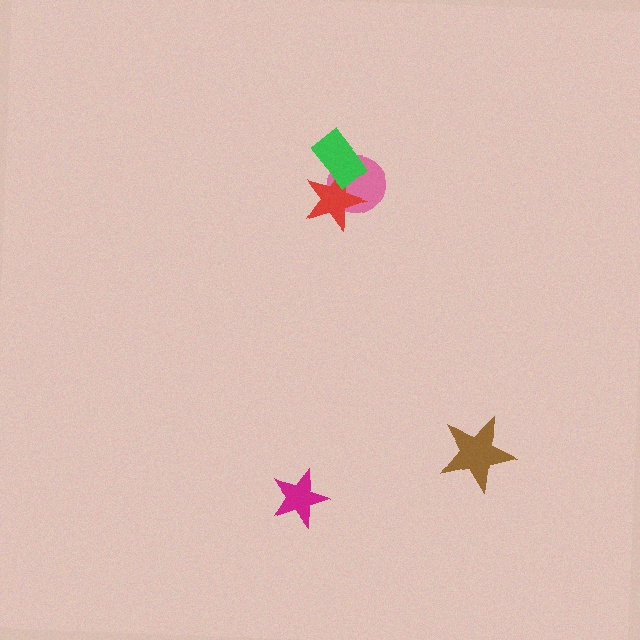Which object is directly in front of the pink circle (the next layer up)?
The red star is directly in front of the pink circle.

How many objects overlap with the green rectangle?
2 objects overlap with the green rectangle.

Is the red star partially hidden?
Yes, it is partially covered by another shape.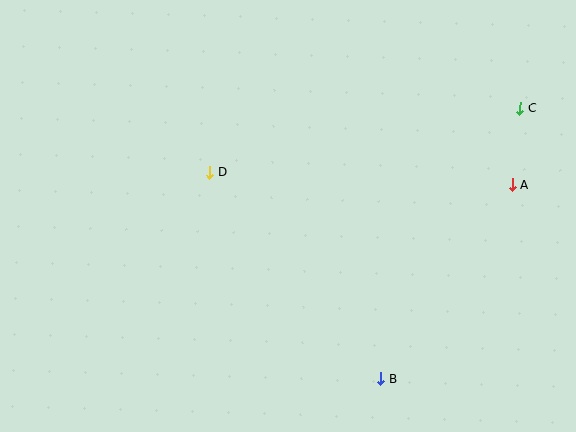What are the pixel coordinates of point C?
Point C is at (520, 108).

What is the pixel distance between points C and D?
The distance between C and D is 317 pixels.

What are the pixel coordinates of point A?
Point A is at (513, 184).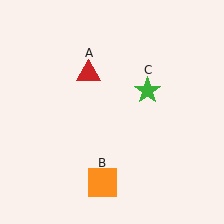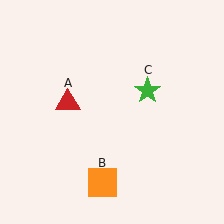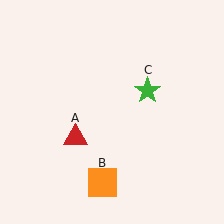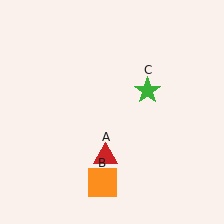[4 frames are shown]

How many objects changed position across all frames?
1 object changed position: red triangle (object A).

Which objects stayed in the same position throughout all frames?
Orange square (object B) and green star (object C) remained stationary.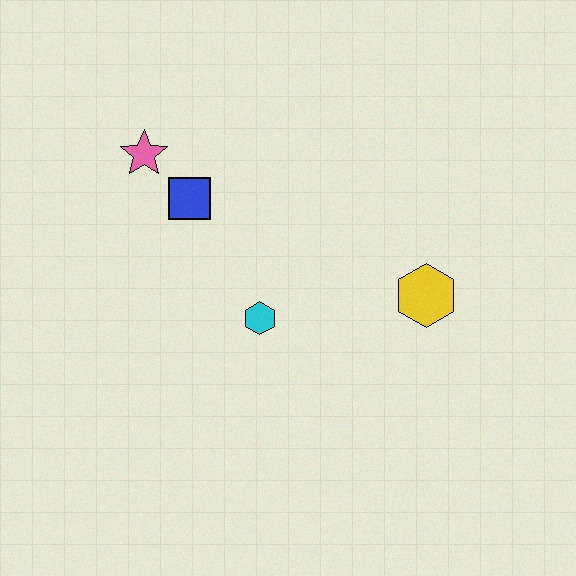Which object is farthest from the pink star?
The yellow hexagon is farthest from the pink star.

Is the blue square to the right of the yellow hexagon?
No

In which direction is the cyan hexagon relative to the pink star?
The cyan hexagon is below the pink star.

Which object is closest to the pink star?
The blue square is closest to the pink star.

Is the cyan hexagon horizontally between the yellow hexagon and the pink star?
Yes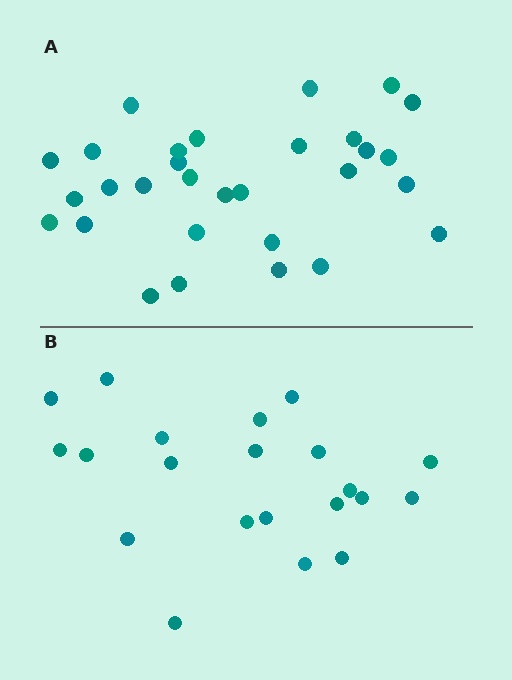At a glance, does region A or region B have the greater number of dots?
Region A (the top region) has more dots.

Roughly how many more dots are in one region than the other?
Region A has roughly 8 or so more dots than region B.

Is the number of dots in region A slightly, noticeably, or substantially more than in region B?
Region A has noticeably more, but not dramatically so. The ratio is roughly 1.4 to 1.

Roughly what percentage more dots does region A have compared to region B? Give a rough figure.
About 45% more.